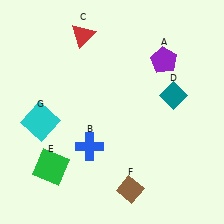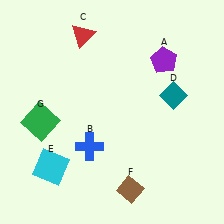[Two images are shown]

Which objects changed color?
E changed from green to cyan. G changed from cyan to green.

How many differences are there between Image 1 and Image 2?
There are 2 differences between the two images.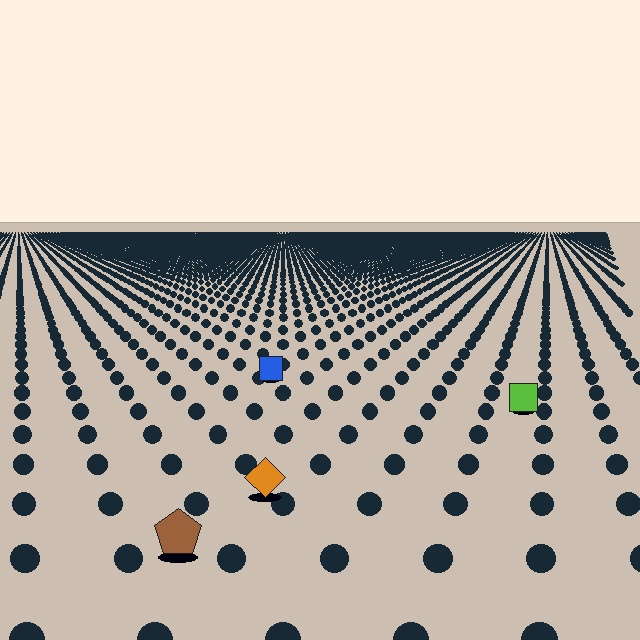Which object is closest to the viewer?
The brown pentagon is closest. The texture marks near it are larger and more spread out.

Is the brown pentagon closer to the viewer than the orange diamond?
Yes. The brown pentagon is closer — you can tell from the texture gradient: the ground texture is coarser near it.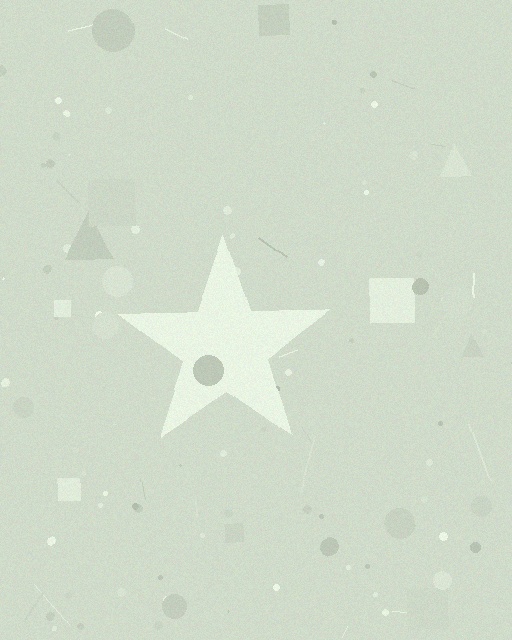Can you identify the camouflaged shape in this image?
The camouflaged shape is a star.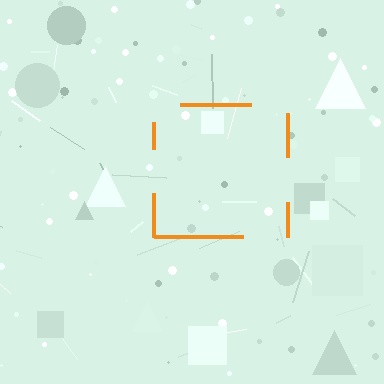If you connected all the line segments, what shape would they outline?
They would outline a square.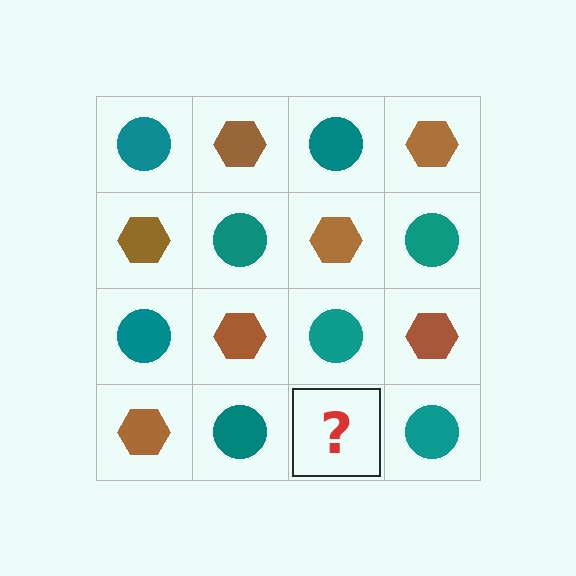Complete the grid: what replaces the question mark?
The question mark should be replaced with a brown hexagon.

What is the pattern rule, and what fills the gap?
The rule is that it alternates teal circle and brown hexagon in a checkerboard pattern. The gap should be filled with a brown hexagon.